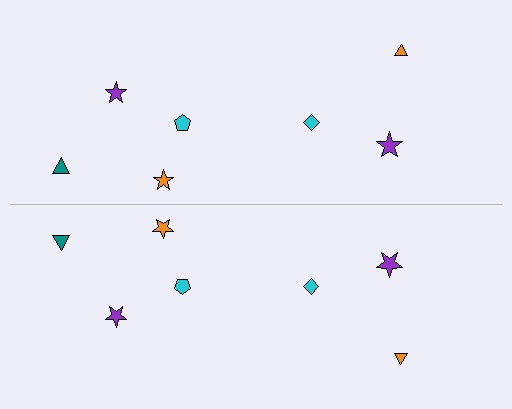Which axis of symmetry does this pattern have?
The pattern has a horizontal axis of symmetry running through the center of the image.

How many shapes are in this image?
There are 14 shapes in this image.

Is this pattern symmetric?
Yes, this pattern has bilateral (reflection) symmetry.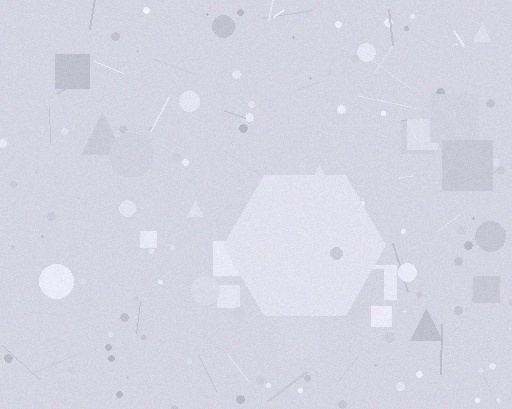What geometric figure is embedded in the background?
A hexagon is embedded in the background.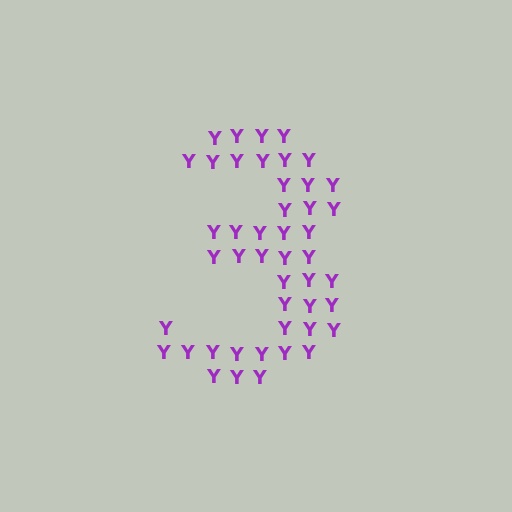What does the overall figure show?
The overall figure shows the digit 3.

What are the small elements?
The small elements are letter Y's.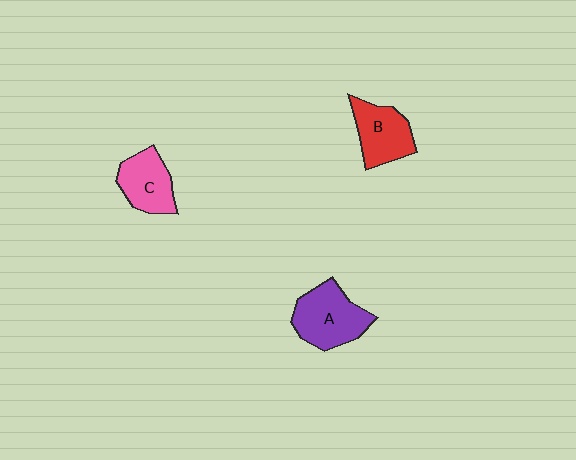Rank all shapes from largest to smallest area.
From largest to smallest: A (purple), B (red), C (pink).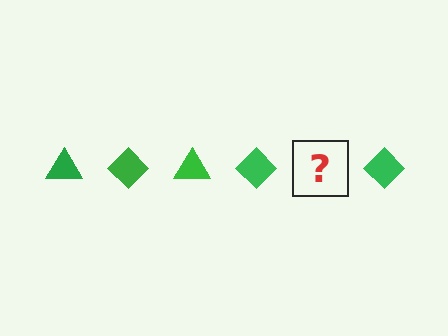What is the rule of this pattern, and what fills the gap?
The rule is that the pattern cycles through triangle, diamond shapes in green. The gap should be filled with a green triangle.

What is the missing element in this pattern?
The missing element is a green triangle.